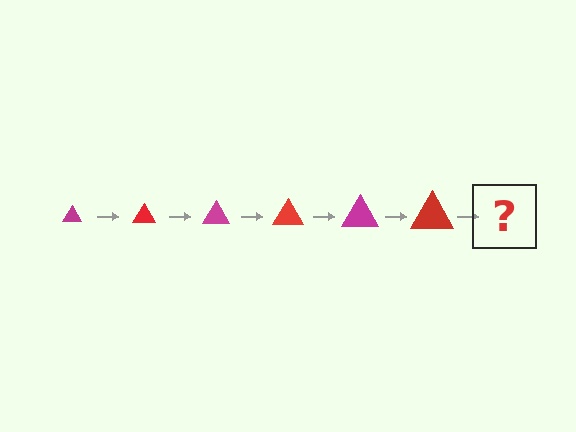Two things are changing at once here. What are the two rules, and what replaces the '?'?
The two rules are that the triangle grows larger each step and the color cycles through magenta and red. The '?' should be a magenta triangle, larger than the previous one.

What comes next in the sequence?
The next element should be a magenta triangle, larger than the previous one.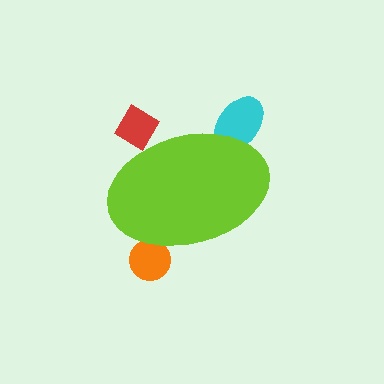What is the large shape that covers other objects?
A lime ellipse.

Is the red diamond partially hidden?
Yes, the red diamond is partially hidden behind the lime ellipse.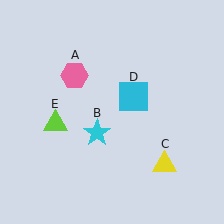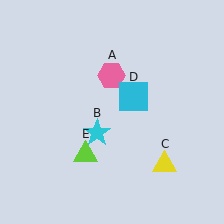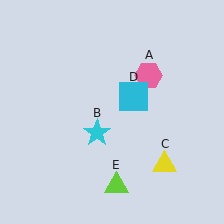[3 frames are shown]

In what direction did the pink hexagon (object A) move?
The pink hexagon (object A) moved right.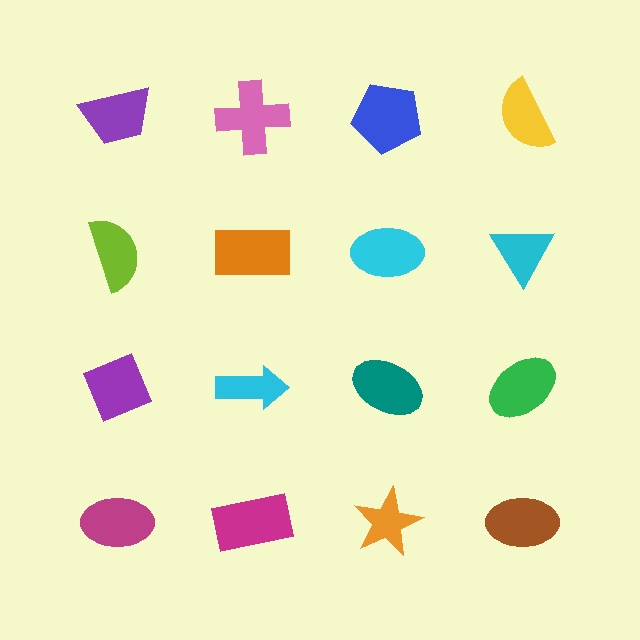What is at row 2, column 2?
An orange rectangle.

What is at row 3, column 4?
A green ellipse.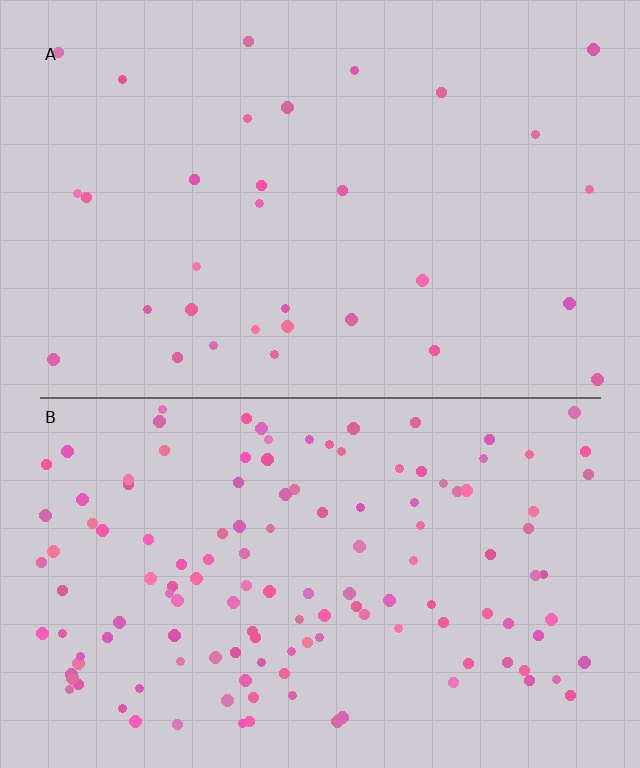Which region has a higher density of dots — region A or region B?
B (the bottom).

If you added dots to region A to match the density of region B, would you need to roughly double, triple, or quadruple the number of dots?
Approximately quadruple.